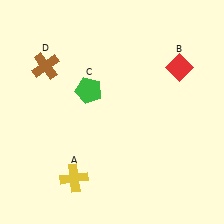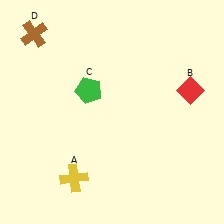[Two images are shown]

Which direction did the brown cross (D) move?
The brown cross (D) moved up.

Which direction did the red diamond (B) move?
The red diamond (B) moved down.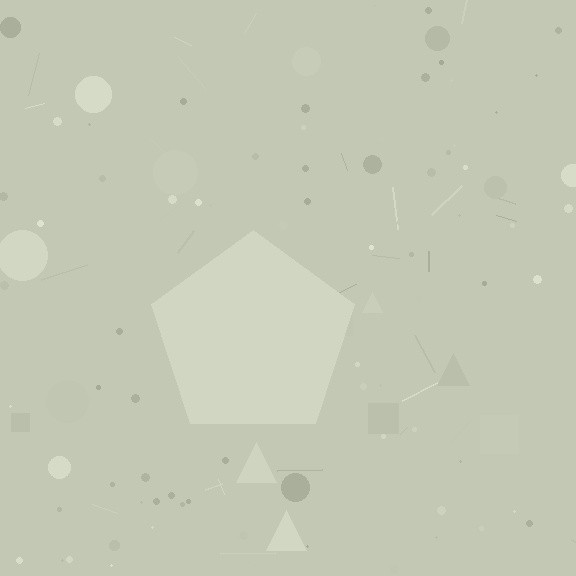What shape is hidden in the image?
A pentagon is hidden in the image.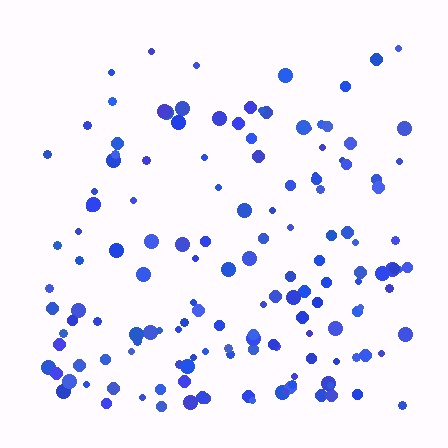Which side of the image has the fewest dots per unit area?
The top.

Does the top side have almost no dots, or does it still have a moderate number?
Still a moderate number, just noticeably fewer than the bottom.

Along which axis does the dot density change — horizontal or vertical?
Vertical.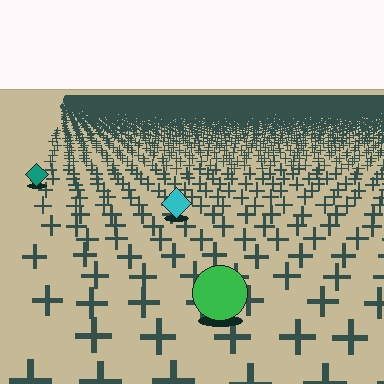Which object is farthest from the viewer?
The teal diamond is farthest from the viewer. It appears smaller and the ground texture around it is denser.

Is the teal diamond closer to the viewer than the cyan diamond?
No. The cyan diamond is closer — you can tell from the texture gradient: the ground texture is coarser near it.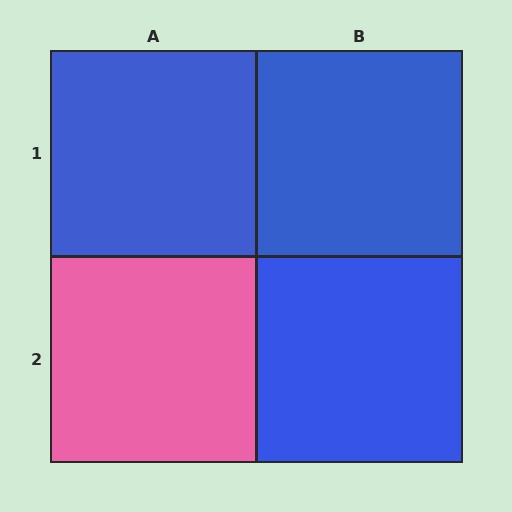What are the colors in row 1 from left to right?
Blue, blue.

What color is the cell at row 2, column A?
Pink.